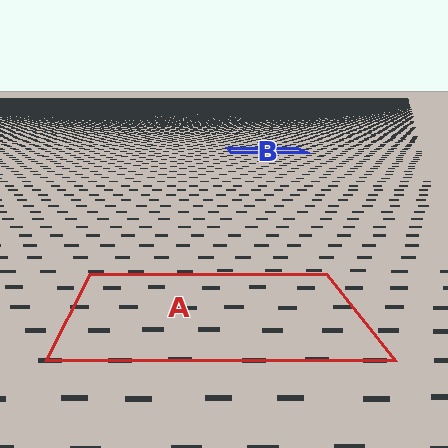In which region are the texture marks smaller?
The texture marks are smaller in region B, because it is farther away.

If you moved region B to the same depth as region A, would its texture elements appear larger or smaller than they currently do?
They would appear larger. At a closer depth, the same texture elements are projected at a bigger on-screen size.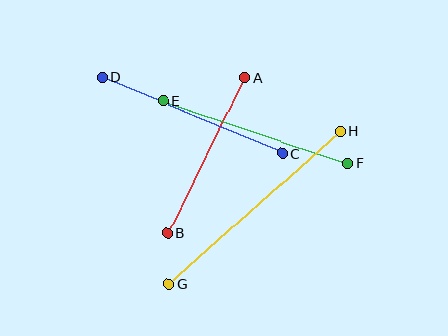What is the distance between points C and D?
The distance is approximately 196 pixels.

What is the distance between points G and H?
The distance is approximately 230 pixels.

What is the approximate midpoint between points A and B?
The midpoint is at approximately (206, 155) pixels.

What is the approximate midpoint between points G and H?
The midpoint is at approximately (255, 208) pixels.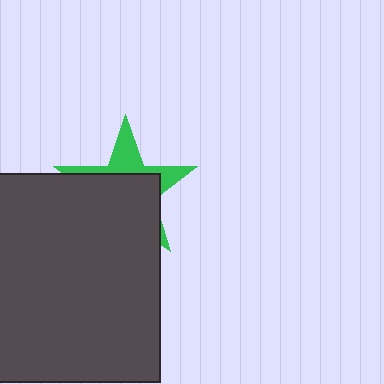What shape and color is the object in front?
The object in front is a dark gray square.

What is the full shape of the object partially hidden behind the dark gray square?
The partially hidden object is a green star.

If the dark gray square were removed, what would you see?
You would see the complete green star.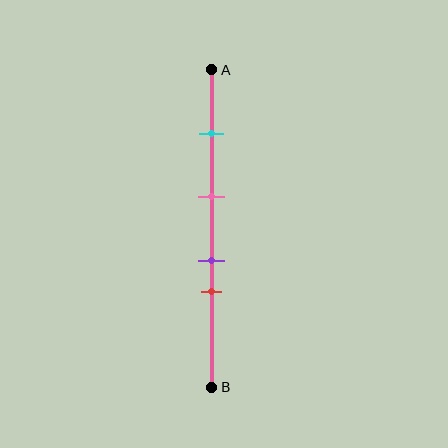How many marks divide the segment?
There are 4 marks dividing the segment.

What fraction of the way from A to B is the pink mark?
The pink mark is approximately 40% (0.4) of the way from A to B.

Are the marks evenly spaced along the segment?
No, the marks are not evenly spaced.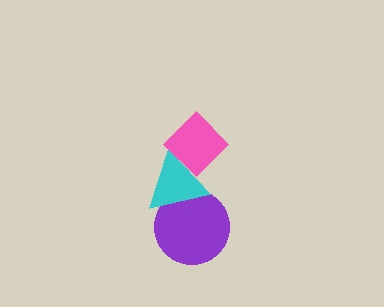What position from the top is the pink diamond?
The pink diamond is 1st from the top.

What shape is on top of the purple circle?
The cyan triangle is on top of the purple circle.